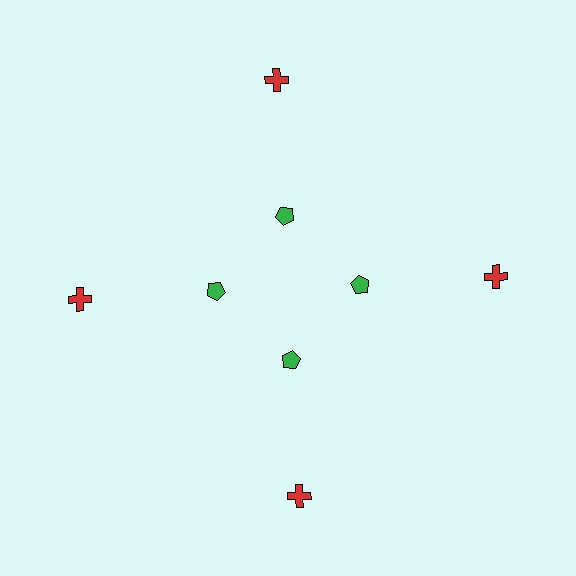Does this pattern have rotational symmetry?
Yes, this pattern has 4-fold rotational symmetry. It looks the same after rotating 90 degrees around the center.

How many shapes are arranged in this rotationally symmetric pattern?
There are 8 shapes, arranged in 4 groups of 2.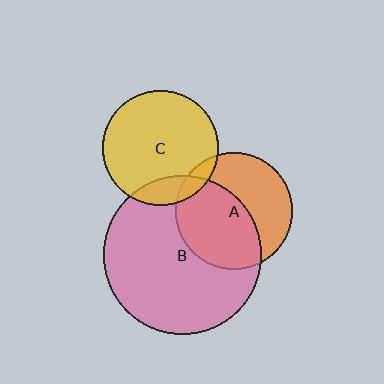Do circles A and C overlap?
Yes.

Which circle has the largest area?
Circle B (pink).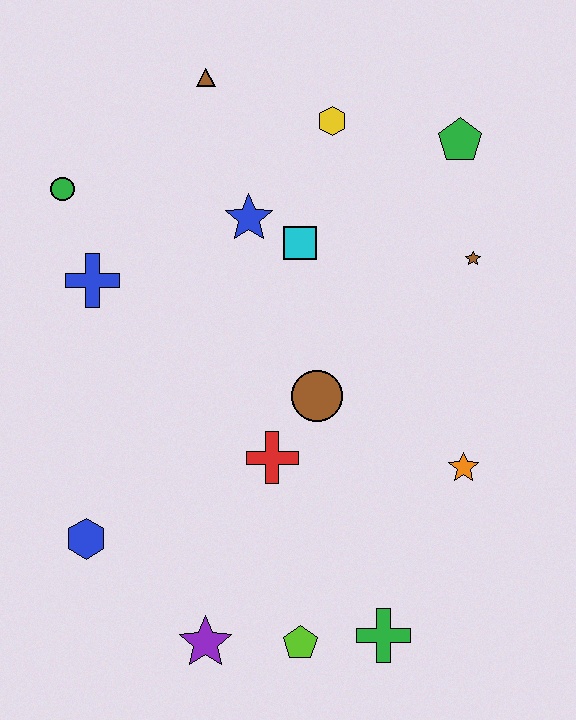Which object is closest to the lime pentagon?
The green cross is closest to the lime pentagon.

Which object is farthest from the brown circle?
The brown triangle is farthest from the brown circle.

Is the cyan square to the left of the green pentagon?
Yes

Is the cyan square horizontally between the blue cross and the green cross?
Yes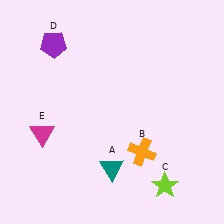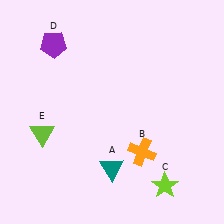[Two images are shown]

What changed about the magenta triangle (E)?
In Image 1, E is magenta. In Image 2, it changed to lime.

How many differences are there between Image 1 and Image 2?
There is 1 difference between the two images.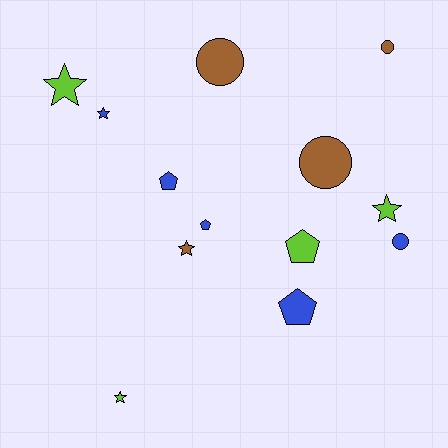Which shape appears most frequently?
Star, with 5 objects.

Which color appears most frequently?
Blue, with 5 objects.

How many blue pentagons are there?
There are 3 blue pentagons.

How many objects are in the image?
There are 13 objects.